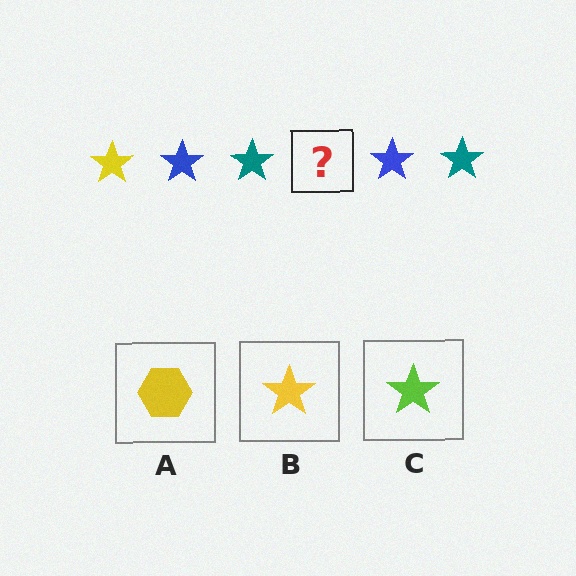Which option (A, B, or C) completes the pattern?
B.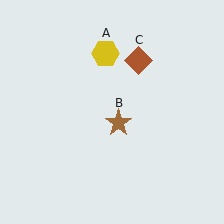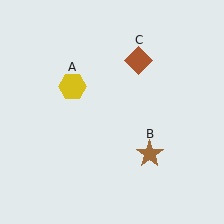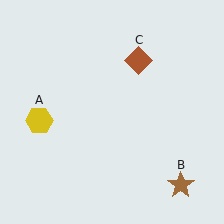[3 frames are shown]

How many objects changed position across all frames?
2 objects changed position: yellow hexagon (object A), brown star (object B).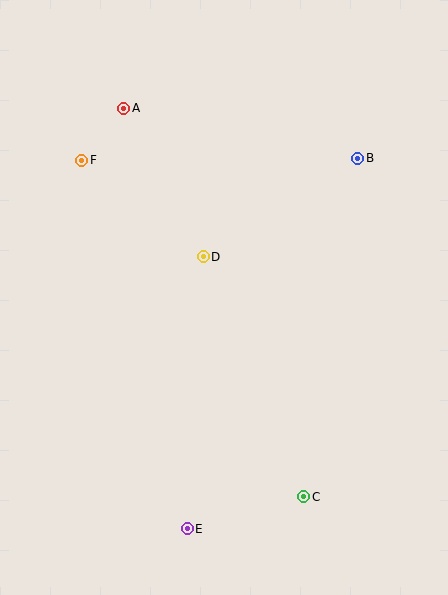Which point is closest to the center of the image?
Point D at (203, 257) is closest to the center.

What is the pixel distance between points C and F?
The distance between C and F is 403 pixels.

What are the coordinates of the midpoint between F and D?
The midpoint between F and D is at (142, 209).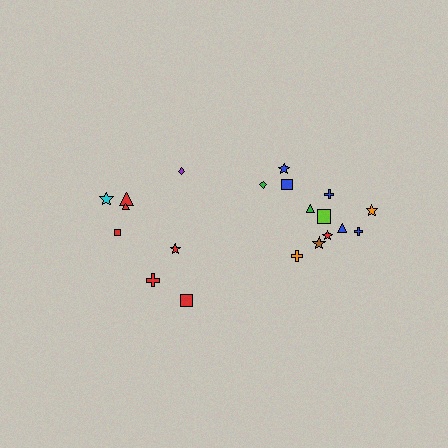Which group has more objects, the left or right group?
The right group.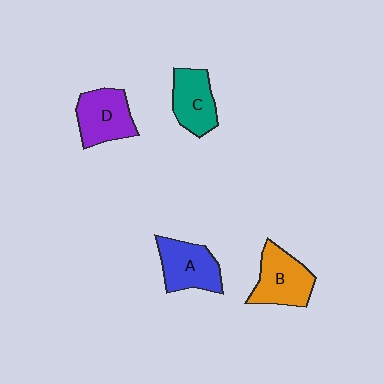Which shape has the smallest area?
Shape C (teal).